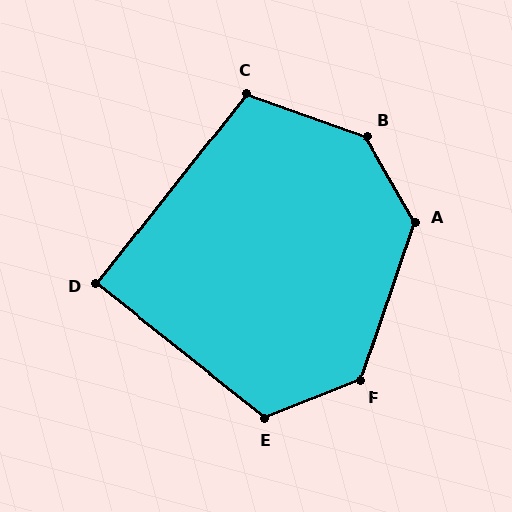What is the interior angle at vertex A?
Approximately 131 degrees (obtuse).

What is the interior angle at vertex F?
Approximately 131 degrees (obtuse).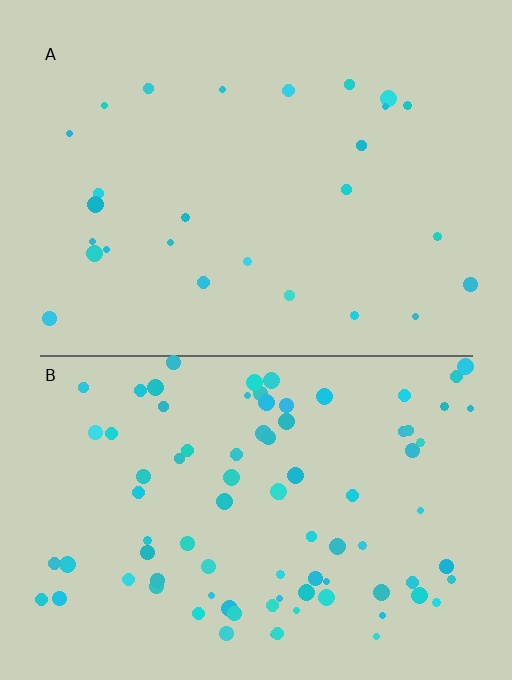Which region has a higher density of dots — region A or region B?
B (the bottom).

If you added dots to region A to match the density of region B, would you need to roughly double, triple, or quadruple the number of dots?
Approximately triple.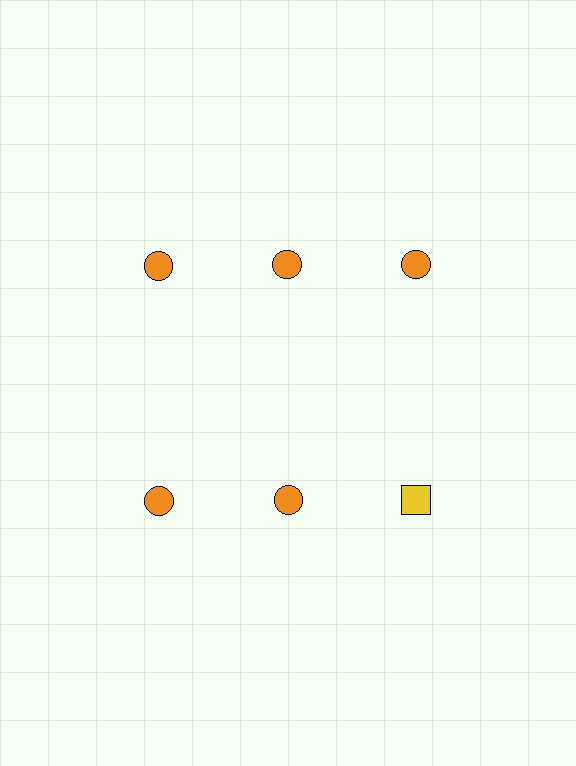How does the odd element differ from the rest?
It differs in both color (yellow instead of orange) and shape (square instead of circle).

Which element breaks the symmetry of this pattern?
The yellow square in the second row, center column breaks the symmetry. All other shapes are orange circles.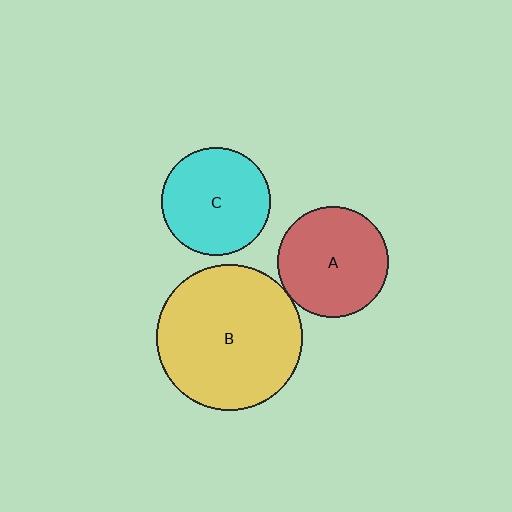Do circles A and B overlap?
Yes.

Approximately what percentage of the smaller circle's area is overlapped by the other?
Approximately 5%.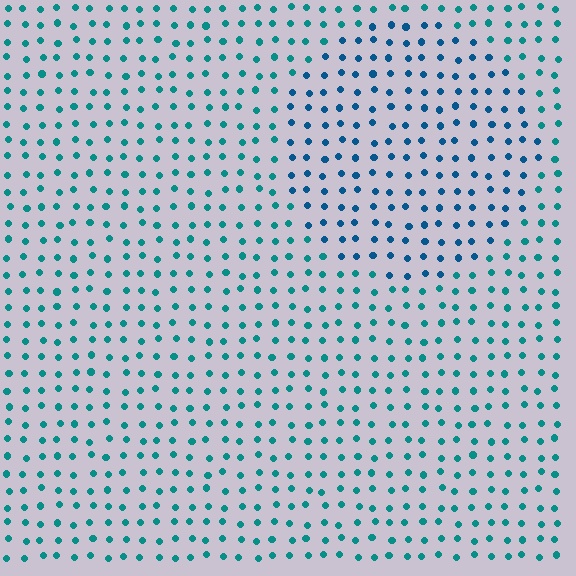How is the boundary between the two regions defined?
The boundary is defined purely by a slight shift in hue (about 27 degrees). Spacing, size, and orientation are identical on both sides.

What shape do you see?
I see a circle.